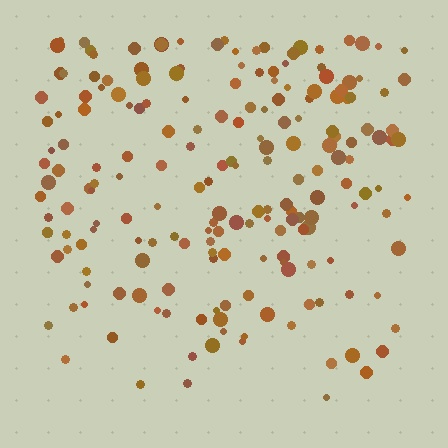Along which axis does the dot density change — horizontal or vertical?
Vertical.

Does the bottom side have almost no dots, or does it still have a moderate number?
Still a moderate number, just noticeably fewer than the top.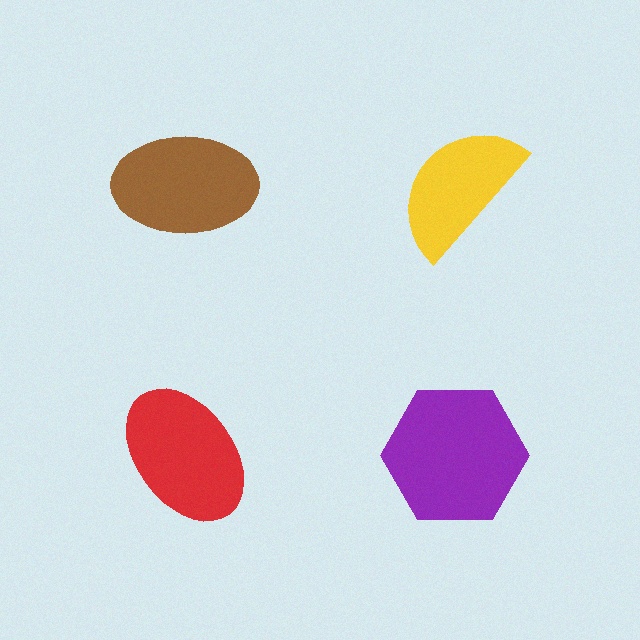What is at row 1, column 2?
A yellow semicircle.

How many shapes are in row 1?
2 shapes.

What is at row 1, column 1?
A brown ellipse.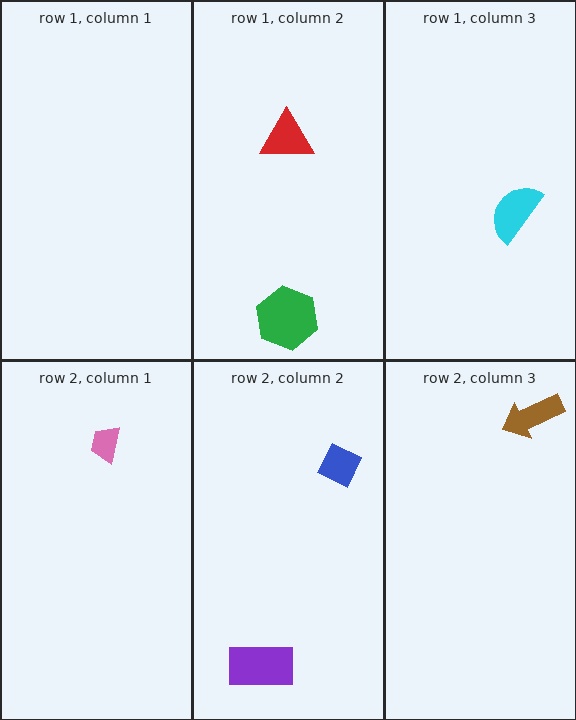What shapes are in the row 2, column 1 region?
The pink trapezoid.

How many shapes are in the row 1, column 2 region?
2.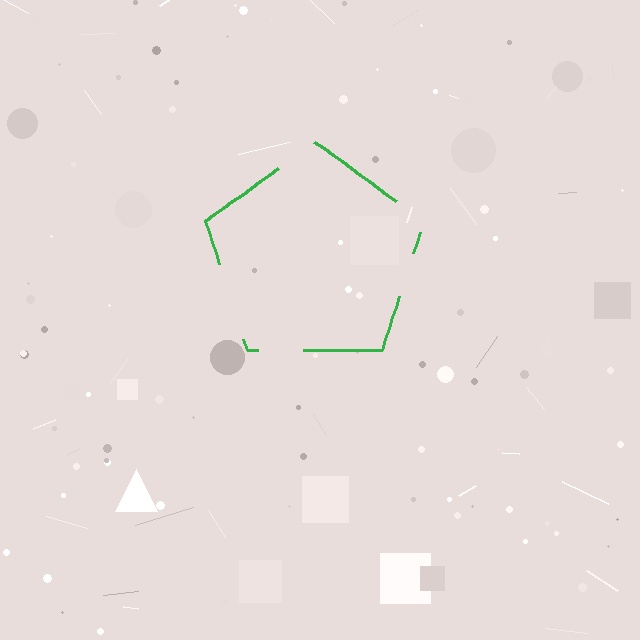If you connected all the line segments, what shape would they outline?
They would outline a pentagon.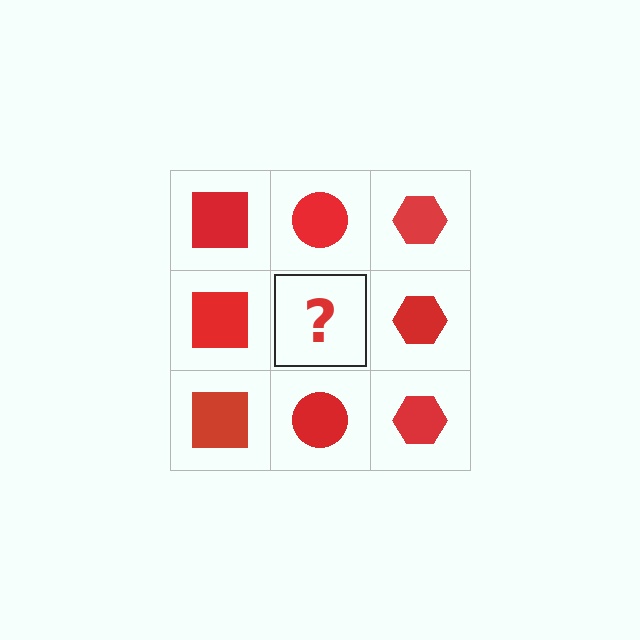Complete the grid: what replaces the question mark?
The question mark should be replaced with a red circle.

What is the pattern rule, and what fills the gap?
The rule is that each column has a consistent shape. The gap should be filled with a red circle.